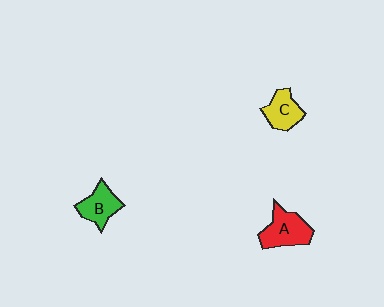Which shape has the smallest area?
Shape C (yellow).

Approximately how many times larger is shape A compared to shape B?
Approximately 1.3 times.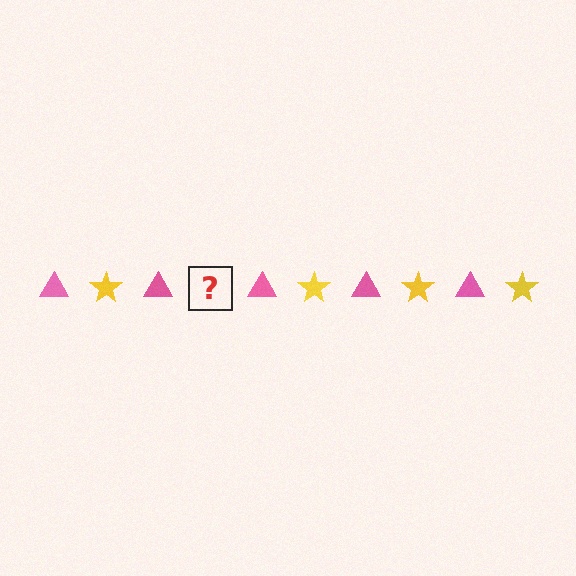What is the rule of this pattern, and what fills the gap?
The rule is that the pattern alternates between pink triangle and yellow star. The gap should be filled with a yellow star.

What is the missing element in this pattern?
The missing element is a yellow star.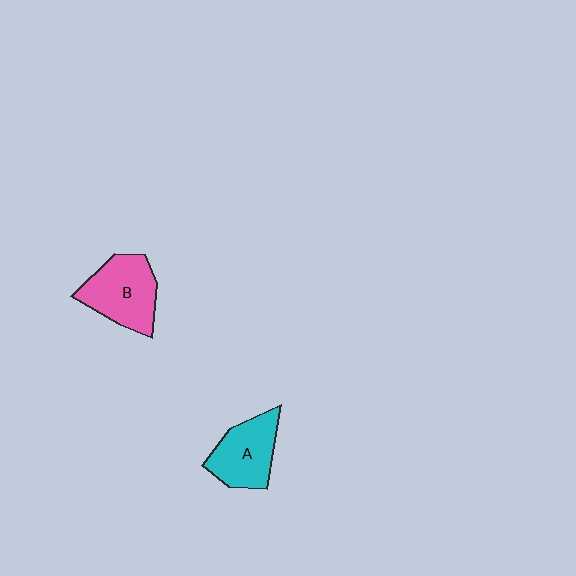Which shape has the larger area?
Shape B (pink).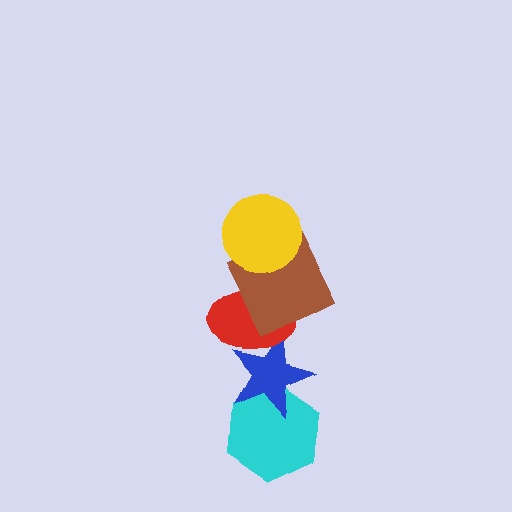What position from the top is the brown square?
The brown square is 2nd from the top.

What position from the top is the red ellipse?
The red ellipse is 3rd from the top.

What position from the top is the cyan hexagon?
The cyan hexagon is 5th from the top.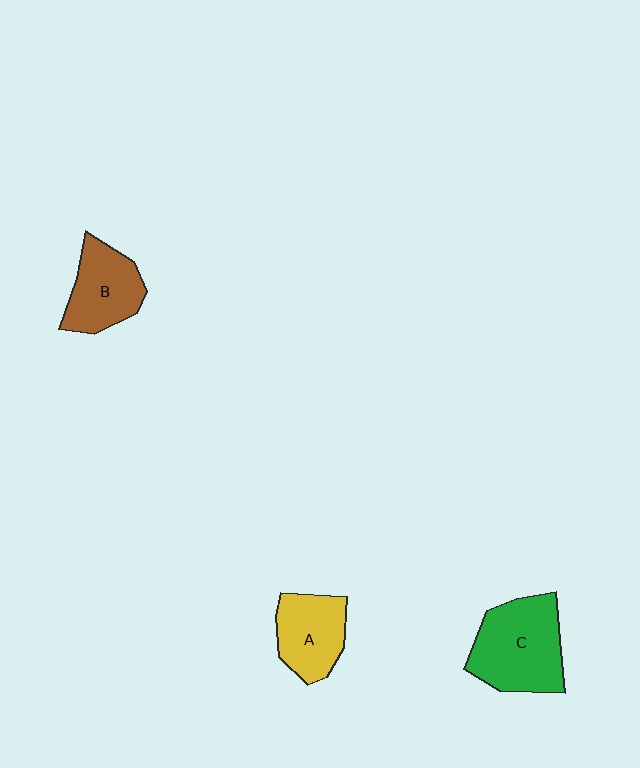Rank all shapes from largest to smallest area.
From largest to smallest: C (green), B (brown), A (yellow).